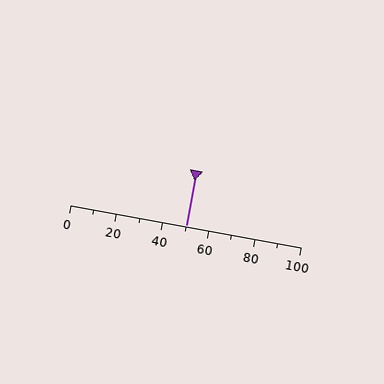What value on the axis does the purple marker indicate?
The marker indicates approximately 50.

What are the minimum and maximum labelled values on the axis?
The axis runs from 0 to 100.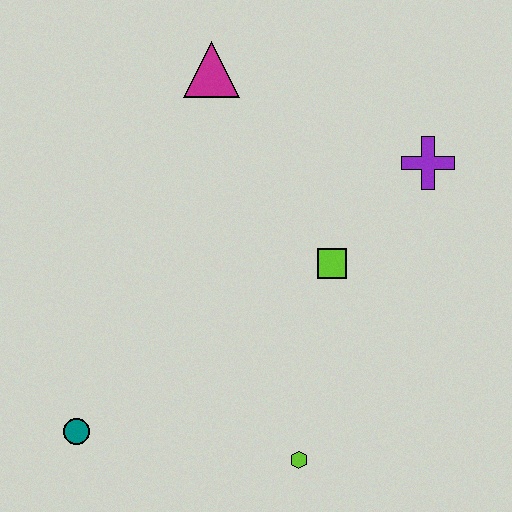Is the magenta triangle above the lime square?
Yes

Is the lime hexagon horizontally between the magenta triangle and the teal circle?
No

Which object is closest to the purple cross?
The lime square is closest to the purple cross.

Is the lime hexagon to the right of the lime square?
No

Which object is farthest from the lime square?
The teal circle is farthest from the lime square.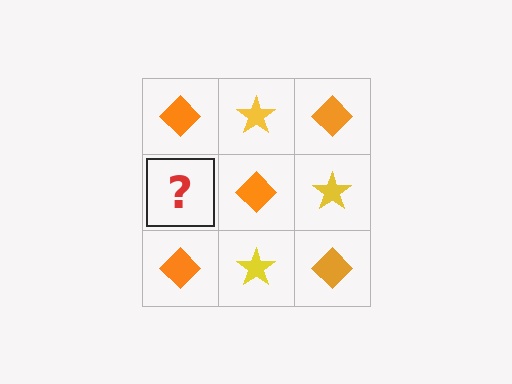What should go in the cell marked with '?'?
The missing cell should contain a yellow star.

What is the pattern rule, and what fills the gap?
The rule is that it alternates orange diamond and yellow star in a checkerboard pattern. The gap should be filled with a yellow star.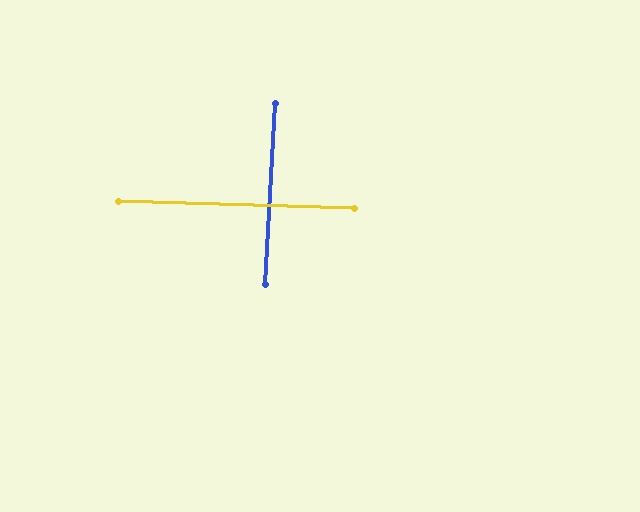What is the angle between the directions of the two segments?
Approximately 89 degrees.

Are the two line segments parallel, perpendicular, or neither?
Perpendicular — they meet at approximately 89°.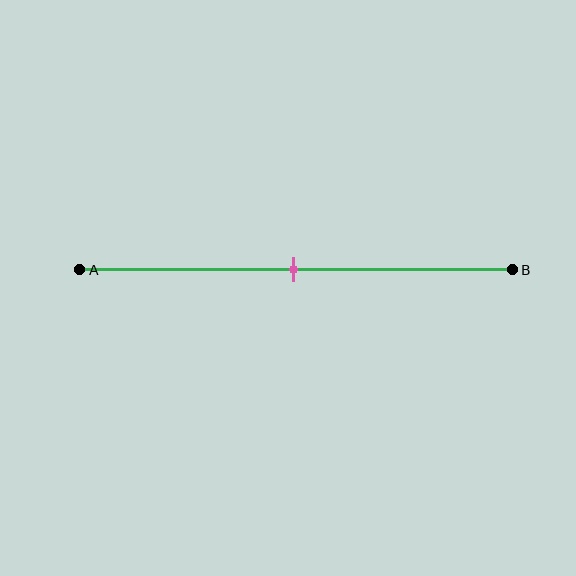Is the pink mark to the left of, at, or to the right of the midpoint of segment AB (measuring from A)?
The pink mark is approximately at the midpoint of segment AB.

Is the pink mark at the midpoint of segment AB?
Yes, the mark is approximately at the midpoint.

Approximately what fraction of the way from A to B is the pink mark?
The pink mark is approximately 50% of the way from A to B.